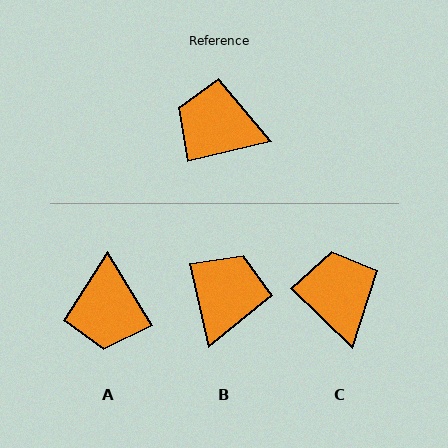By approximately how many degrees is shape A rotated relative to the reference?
Approximately 107 degrees counter-clockwise.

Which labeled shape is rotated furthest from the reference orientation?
A, about 107 degrees away.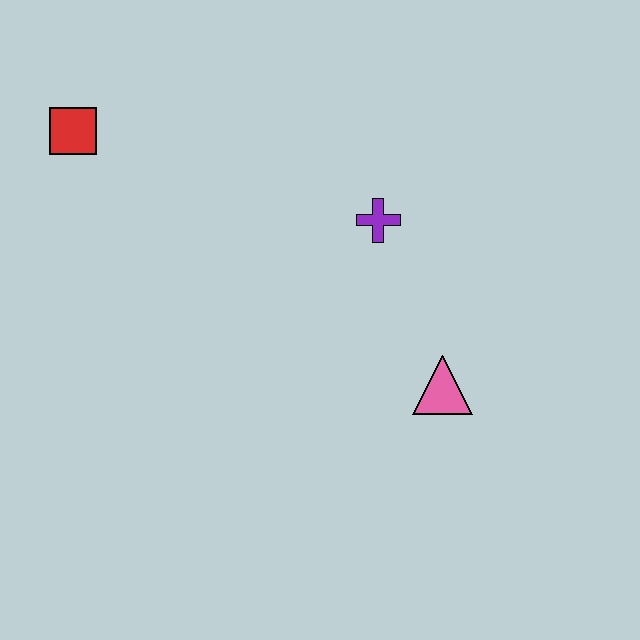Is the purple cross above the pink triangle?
Yes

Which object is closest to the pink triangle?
The purple cross is closest to the pink triangle.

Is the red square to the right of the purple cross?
No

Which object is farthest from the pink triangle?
The red square is farthest from the pink triangle.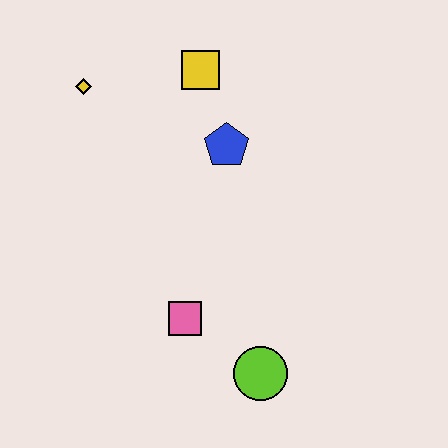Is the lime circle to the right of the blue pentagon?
Yes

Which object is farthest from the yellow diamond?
The lime circle is farthest from the yellow diamond.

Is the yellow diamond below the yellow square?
Yes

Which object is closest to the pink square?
The lime circle is closest to the pink square.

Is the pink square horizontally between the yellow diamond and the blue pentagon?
Yes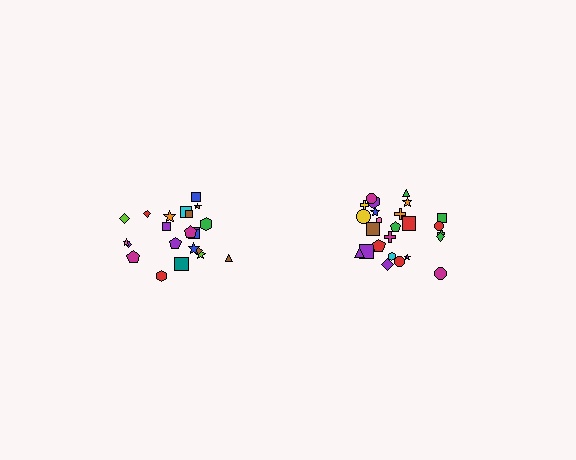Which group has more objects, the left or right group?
The right group.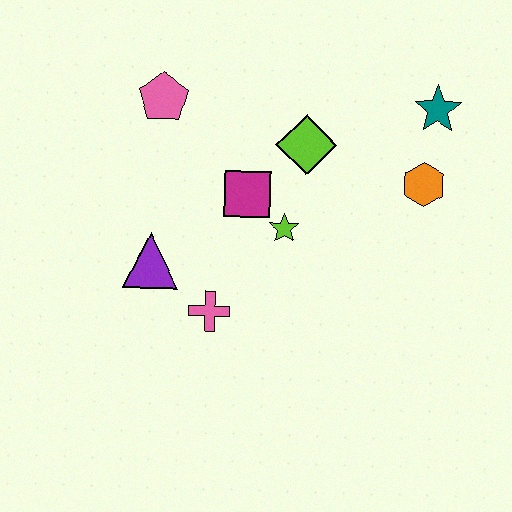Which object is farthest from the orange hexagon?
The purple triangle is farthest from the orange hexagon.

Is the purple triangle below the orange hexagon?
Yes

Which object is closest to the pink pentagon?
The magenta square is closest to the pink pentagon.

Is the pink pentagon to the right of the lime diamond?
No